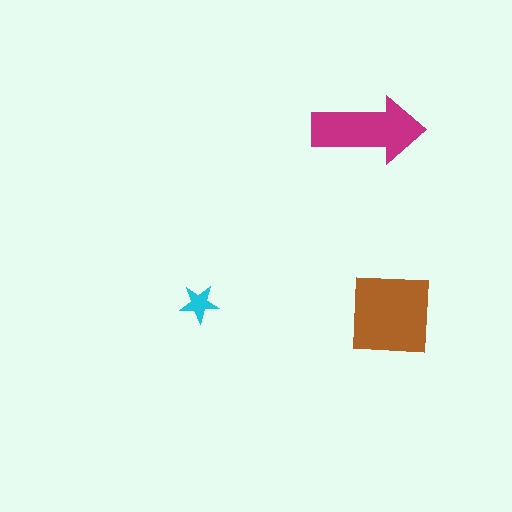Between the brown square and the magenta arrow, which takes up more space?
The brown square.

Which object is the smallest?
The cyan star.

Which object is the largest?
The brown square.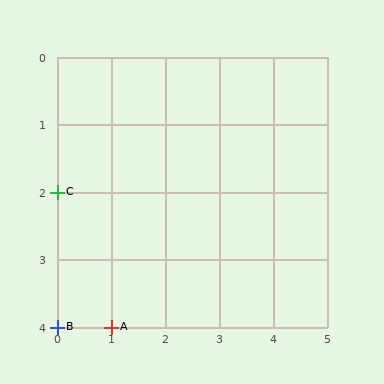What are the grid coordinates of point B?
Point B is at grid coordinates (0, 4).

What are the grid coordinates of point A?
Point A is at grid coordinates (1, 4).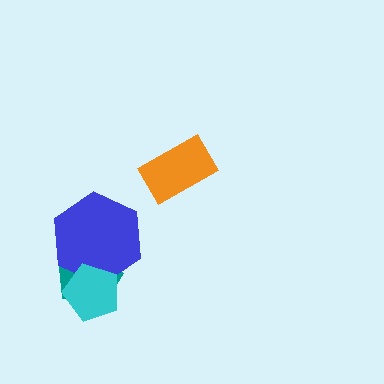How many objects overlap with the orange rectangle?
0 objects overlap with the orange rectangle.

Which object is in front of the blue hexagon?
The cyan pentagon is in front of the blue hexagon.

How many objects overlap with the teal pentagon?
2 objects overlap with the teal pentagon.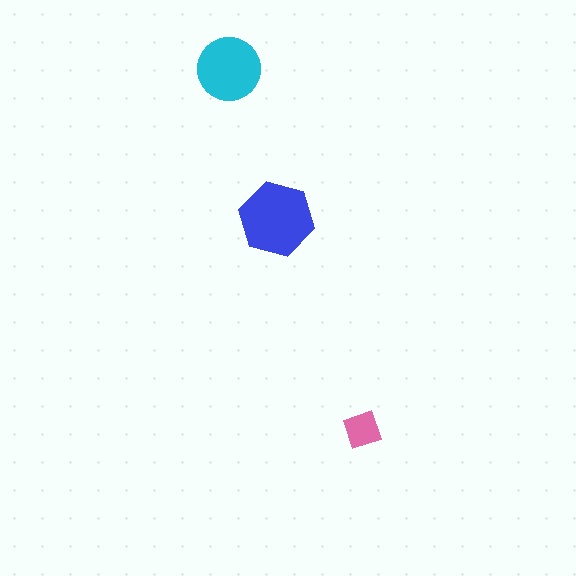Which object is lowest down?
The pink square is bottommost.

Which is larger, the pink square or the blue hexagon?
The blue hexagon.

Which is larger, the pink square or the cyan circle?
The cyan circle.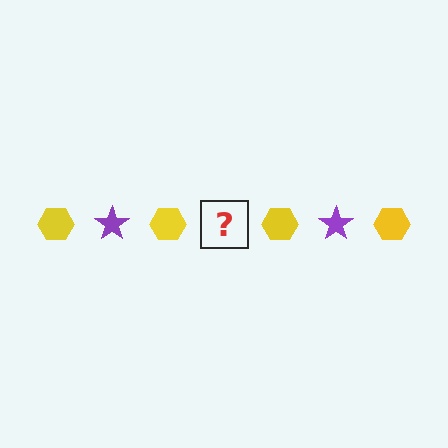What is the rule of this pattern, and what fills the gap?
The rule is that the pattern alternates between yellow hexagon and purple star. The gap should be filled with a purple star.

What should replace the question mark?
The question mark should be replaced with a purple star.